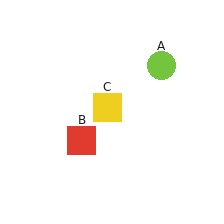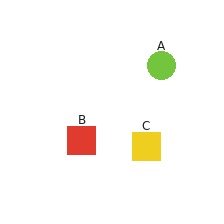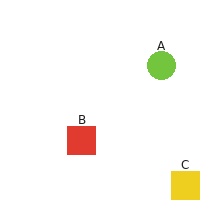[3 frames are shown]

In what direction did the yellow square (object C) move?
The yellow square (object C) moved down and to the right.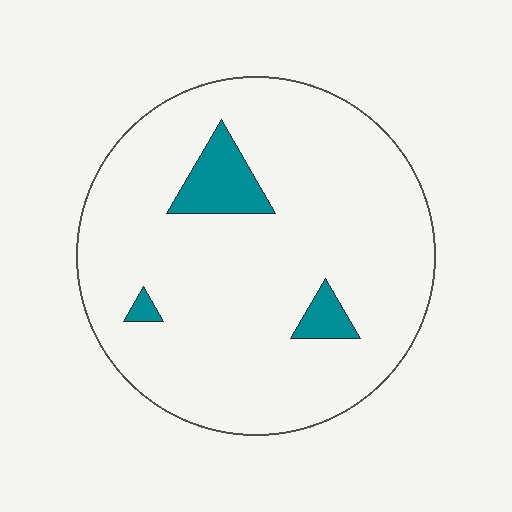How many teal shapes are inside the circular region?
3.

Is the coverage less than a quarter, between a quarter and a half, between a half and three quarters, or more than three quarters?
Less than a quarter.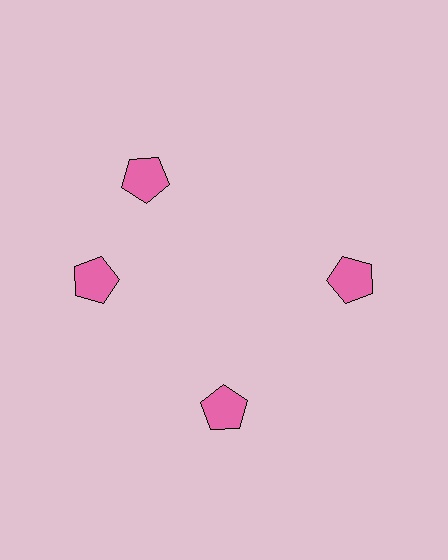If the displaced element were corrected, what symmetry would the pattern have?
It would have 4-fold rotational symmetry — the pattern would map onto itself every 90 degrees.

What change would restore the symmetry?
The symmetry would be restored by rotating it back into even spacing with its neighbors so that all 4 pentagons sit at equal angles and equal distance from the center.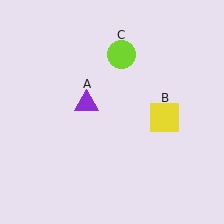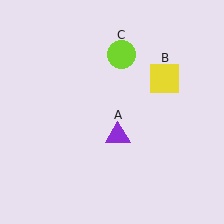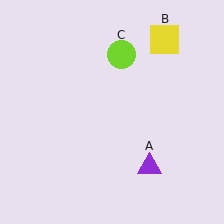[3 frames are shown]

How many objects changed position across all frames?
2 objects changed position: purple triangle (object A), yellow square (object B).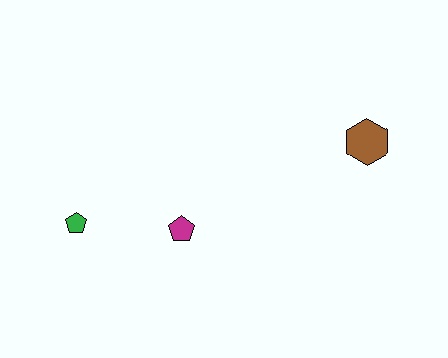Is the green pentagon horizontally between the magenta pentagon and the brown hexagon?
No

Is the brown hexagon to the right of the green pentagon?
Yes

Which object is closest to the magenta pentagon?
The green pentagon is closest to the magenta pentagon.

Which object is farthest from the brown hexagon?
The green pentagon is farthest from the brown hexagon.